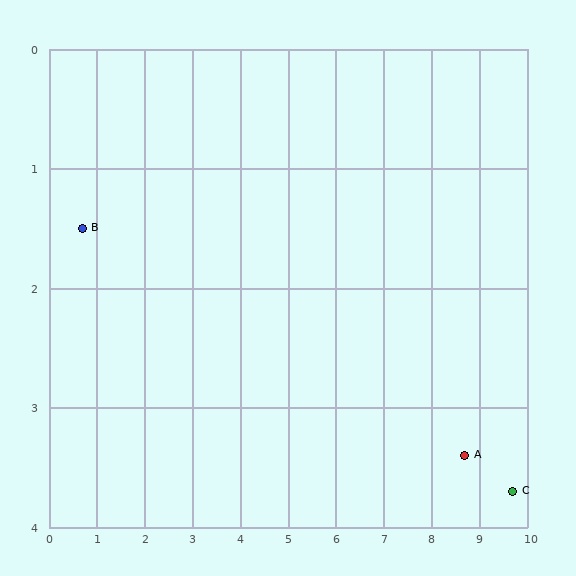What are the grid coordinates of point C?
Point C is at approximately (9.7, 3.7).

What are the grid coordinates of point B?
Point B is at approximately (0.7, 1.5).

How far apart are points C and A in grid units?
Points C and A are about 1.0 grid units apart.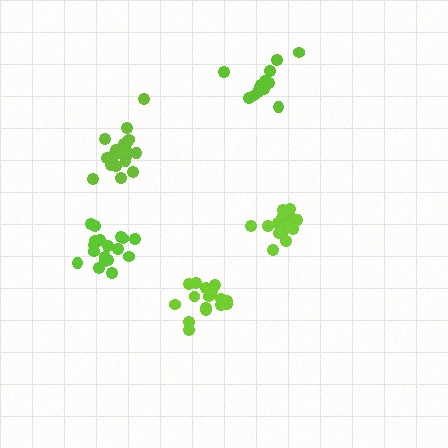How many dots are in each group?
Group 1: 16 dots, Group 2: 15 dots, Group 3: 19 dots, Group 4: 21 dots, Group 5: 18 dots (89 total).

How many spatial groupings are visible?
There are 5 spatial groupings.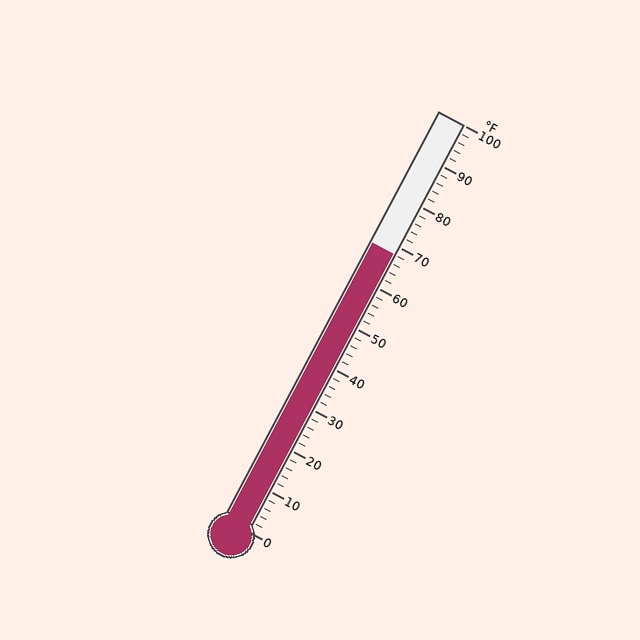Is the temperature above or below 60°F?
The temperature is above 60°F.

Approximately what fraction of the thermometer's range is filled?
The thermometer is filled to approximately 70% of its range.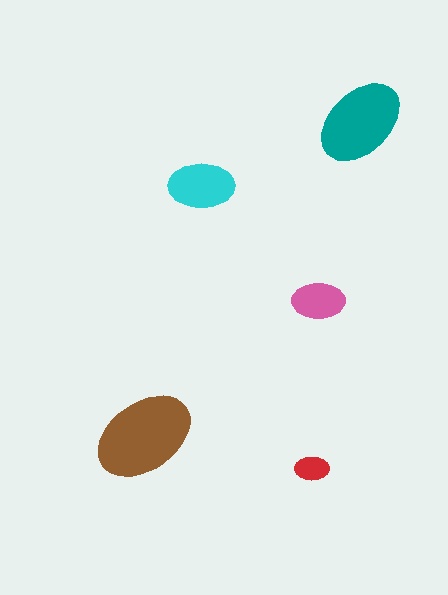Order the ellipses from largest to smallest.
the brown one, the teal one, the cyan one, the pink one, the red one.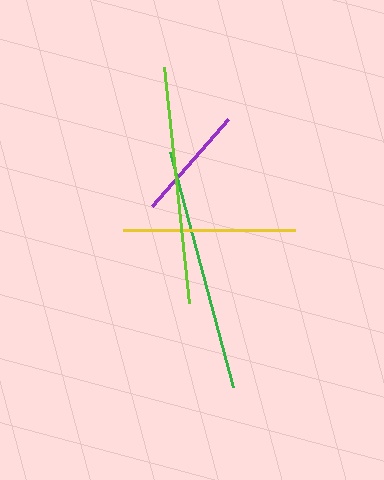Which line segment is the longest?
The green line is the longest at approximately 243 pixels.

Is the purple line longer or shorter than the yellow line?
The yellow line is longer than the purple line.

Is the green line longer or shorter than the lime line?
The green line is longer than the lime line.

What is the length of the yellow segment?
The yellow segment is approximately 172 pixels long.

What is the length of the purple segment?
The purple segment is approximately 115 pixels long.